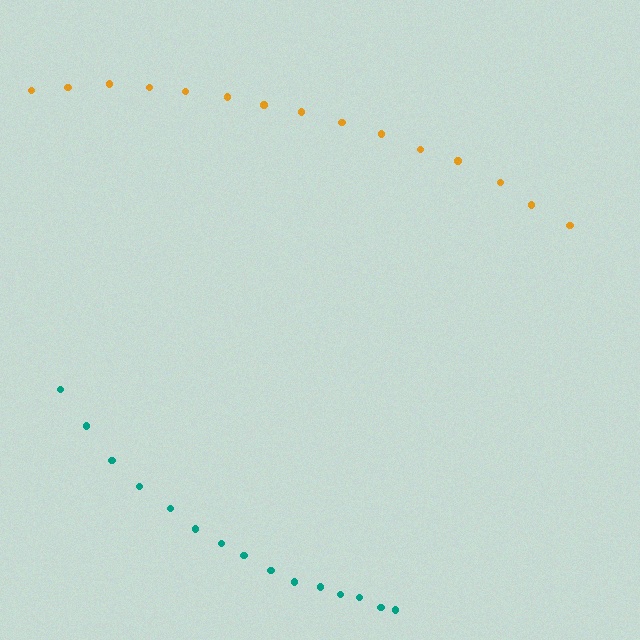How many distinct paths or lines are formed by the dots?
There are 2 distinct paths.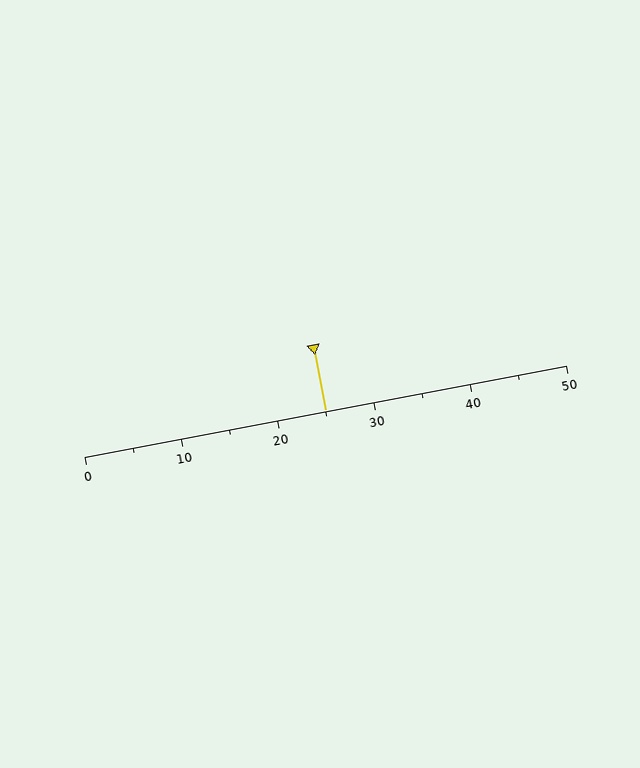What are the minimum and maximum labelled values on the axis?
The axis runs from 0 to 50.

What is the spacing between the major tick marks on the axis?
The major ticks are spaced 10 apart.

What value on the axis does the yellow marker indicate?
The marker indicates approximately 25.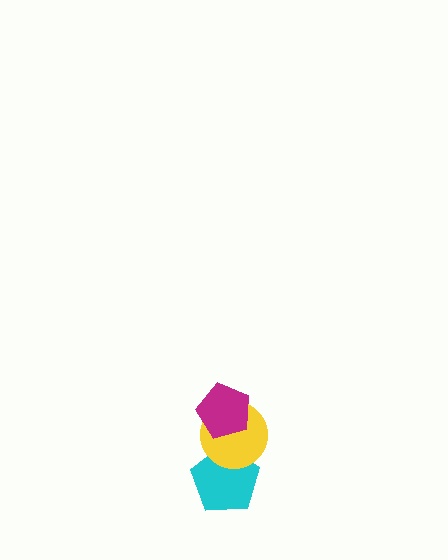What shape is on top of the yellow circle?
The magenta pentagon is on top of the yellow circle.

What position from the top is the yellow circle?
The yellow circle is 2nd from the top.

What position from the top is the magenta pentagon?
The magenta pentagon is 1st from the top.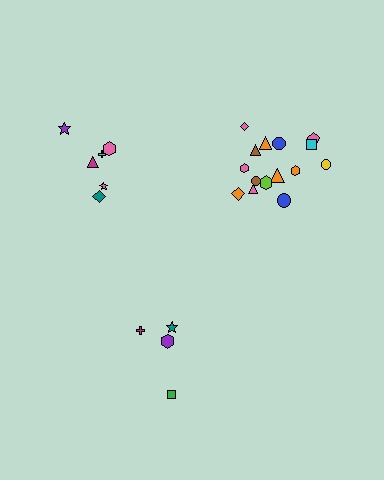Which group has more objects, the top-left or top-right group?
The top-right group.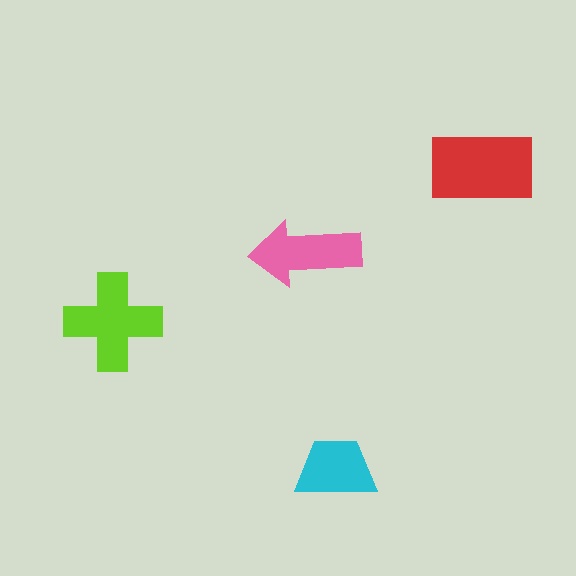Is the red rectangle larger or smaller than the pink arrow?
Larger.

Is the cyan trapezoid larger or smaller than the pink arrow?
Smaller.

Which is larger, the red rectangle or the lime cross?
The red rectangle.